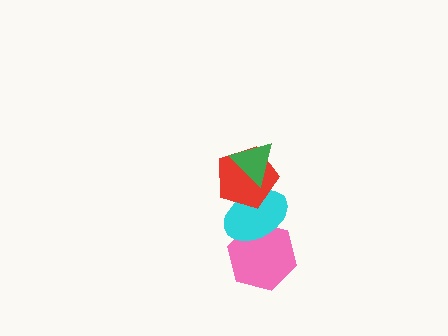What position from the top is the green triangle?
The green triangle is 1st from the top.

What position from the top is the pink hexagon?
The pink hexagon is 4th from the top.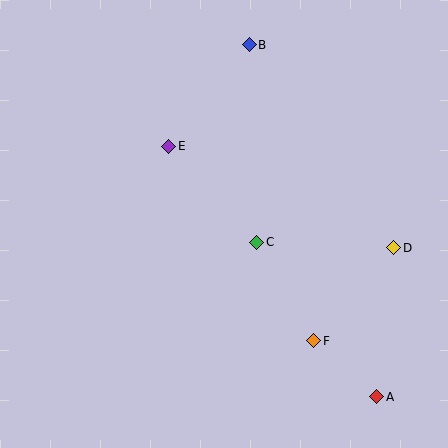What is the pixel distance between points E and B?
The distance between E and B is 130 pixels.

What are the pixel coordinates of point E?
Point E is at (169, 146).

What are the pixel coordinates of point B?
Point B is at (249, 45).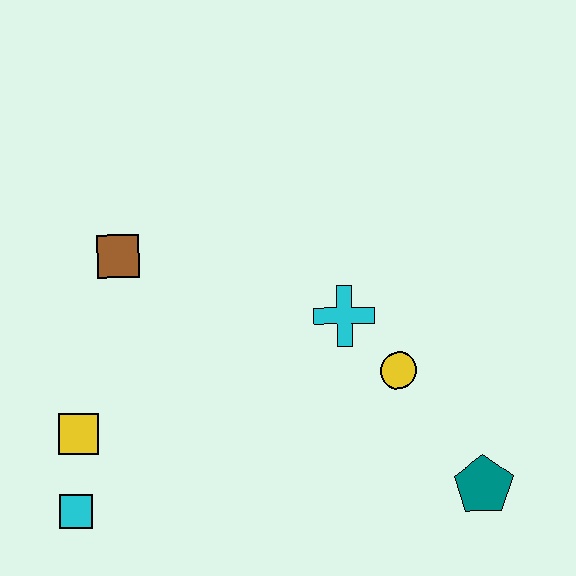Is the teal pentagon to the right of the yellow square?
Yes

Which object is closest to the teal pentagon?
The yellow circle is closest to the teal pentagon.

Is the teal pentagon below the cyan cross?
Yes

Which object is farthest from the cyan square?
The teal pentagon is farthest from the cyan square.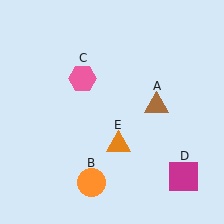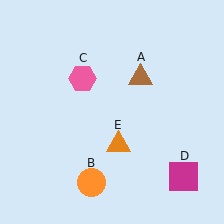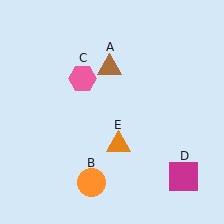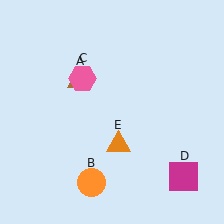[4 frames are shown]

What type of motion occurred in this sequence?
The brown triangle (object A) rotated counterclockwise around the center of the scene.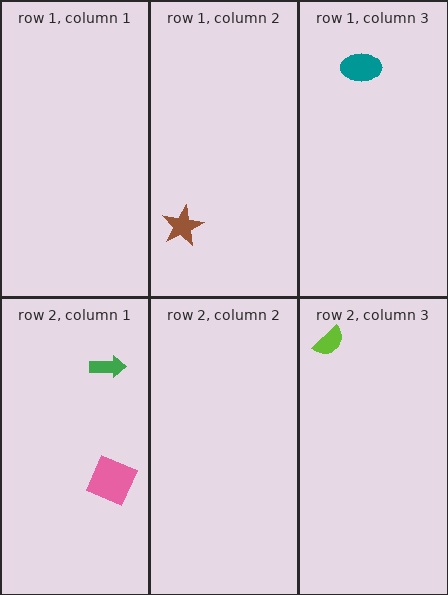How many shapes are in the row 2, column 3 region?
1.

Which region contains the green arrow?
The row 2, column 1 region.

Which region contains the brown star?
The row 1, column 2 region.